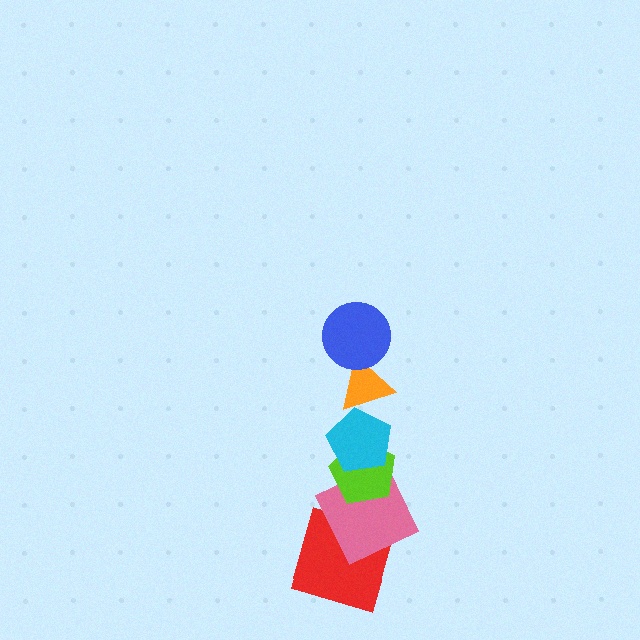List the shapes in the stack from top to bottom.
From top to bottom: the blue circle, the orange triangle, the cyan pentagon, the lime pentagon, the pink square, the red square.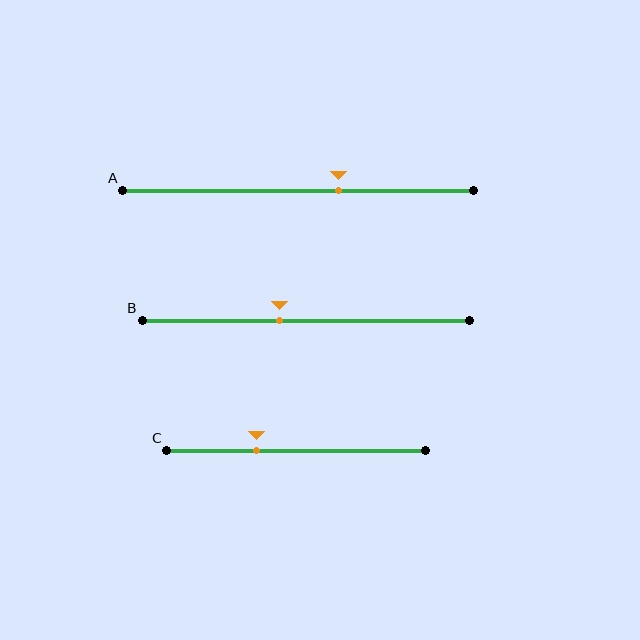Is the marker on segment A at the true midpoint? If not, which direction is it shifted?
No, the marker on segment A is shifted to the right by about 11% of the segment length.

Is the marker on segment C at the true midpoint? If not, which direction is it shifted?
No, the marker on segment C is shifted to the left by about 15% of the segment length.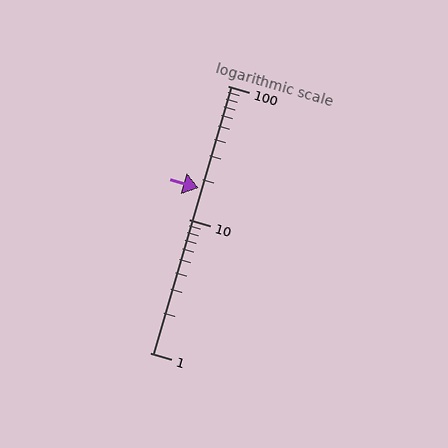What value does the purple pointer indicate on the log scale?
The pointer indicates approximately 17.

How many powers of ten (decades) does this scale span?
The scale spans 2 decades, from 1 to 100.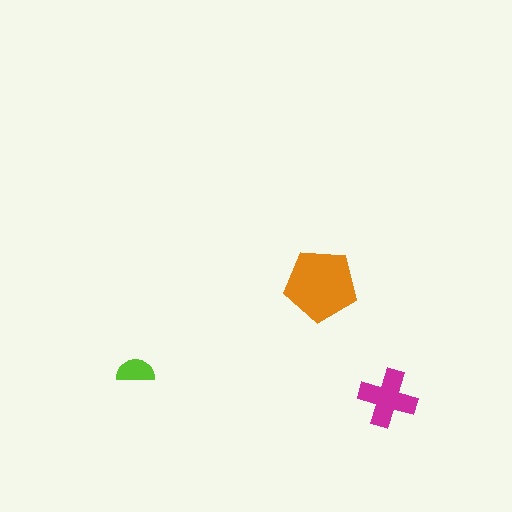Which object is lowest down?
The magenta cross is bottommost.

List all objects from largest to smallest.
The orange pentagon, the magenta cross, the lime semicircle.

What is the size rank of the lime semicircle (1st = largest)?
3rd.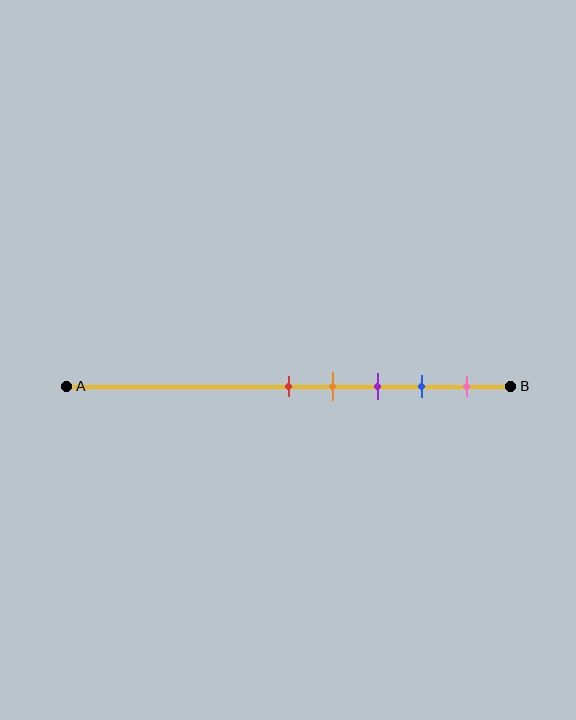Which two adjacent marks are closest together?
The red and orange marks are the closest adjacent pair.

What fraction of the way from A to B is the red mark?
The red mark is approximately 50% (0.5) of the way from A to B.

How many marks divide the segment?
There are 5 marks dividing the segment.